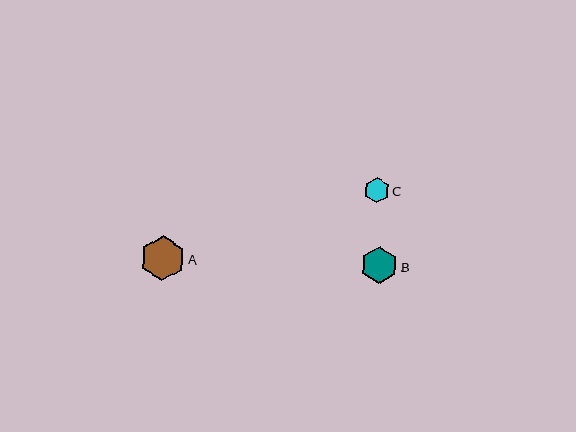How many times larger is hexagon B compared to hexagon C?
Hexagon B is approximately 1.4 times the size of hexagon C.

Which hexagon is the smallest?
Hexagon C is the smallest with a size of approximately 26 pixels.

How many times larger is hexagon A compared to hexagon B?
Hexagon A is approximately 1.2 times the size of hexagon B.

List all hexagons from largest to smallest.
From largest to smallest: A, B, C.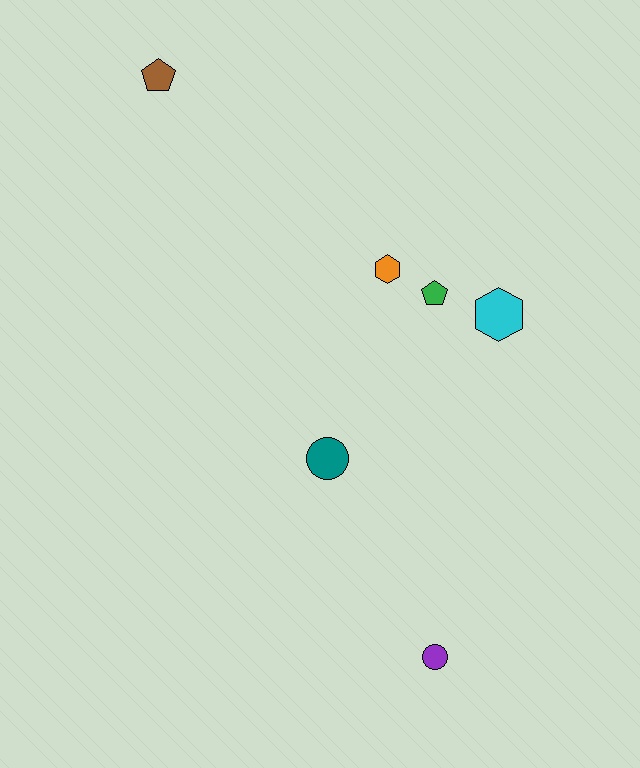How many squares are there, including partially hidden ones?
There are no squares.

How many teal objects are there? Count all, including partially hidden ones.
There is 1 teal object.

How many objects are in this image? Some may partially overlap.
There are 6 objects.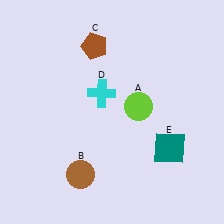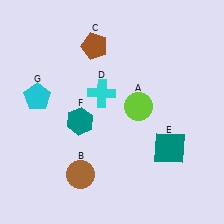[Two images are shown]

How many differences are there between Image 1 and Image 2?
There are 2 differences between the two images.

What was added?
A teal hexagon (F), a cyan pentagon (G) were added in Image 2.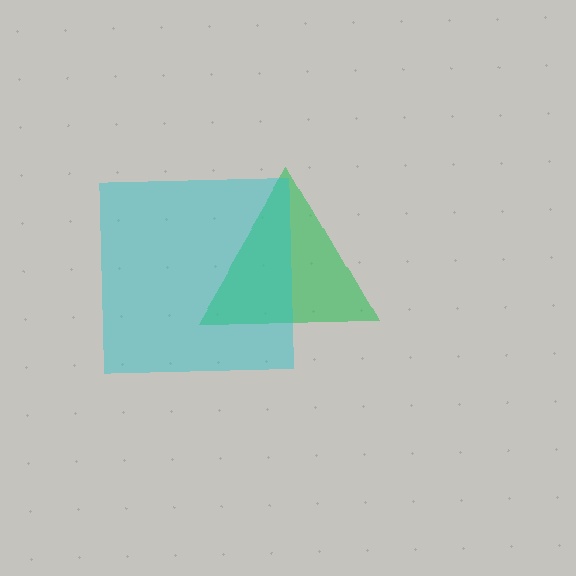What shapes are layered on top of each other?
The layered shapes are: a green triangle, a cyan square.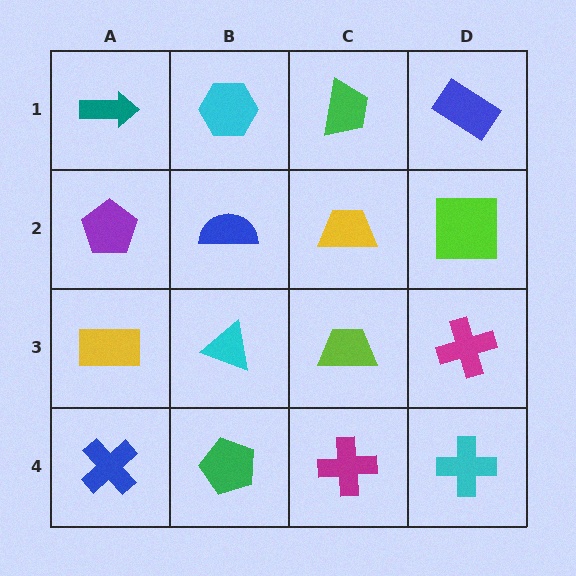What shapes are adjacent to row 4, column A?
A yellow rectangle (row 3, column A), a green pentagon (row 4, column B).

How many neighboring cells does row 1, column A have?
2.